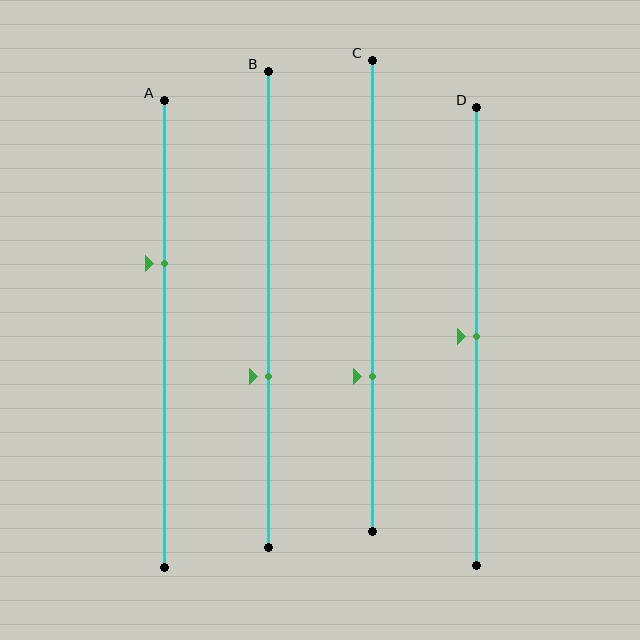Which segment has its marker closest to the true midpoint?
Segment D has its marker closest to the true midpoint.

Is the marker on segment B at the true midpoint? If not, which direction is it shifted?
No, the marker on segment B is shifted downward by about 14% of the segment length.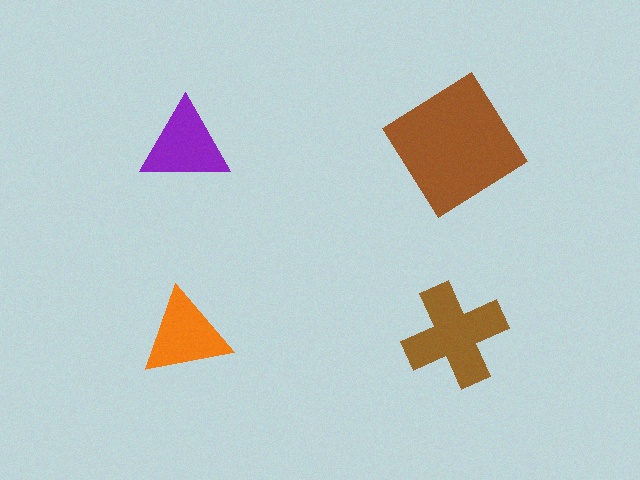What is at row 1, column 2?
A brown diamond.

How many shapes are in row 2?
2 shapes.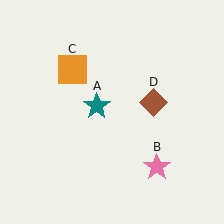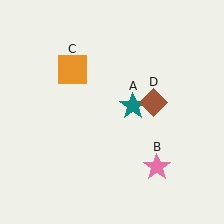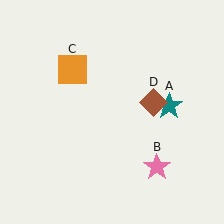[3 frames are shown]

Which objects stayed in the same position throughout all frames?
Pink star (object B) and orange square (object C) and brown diamond (object D) remained stationary.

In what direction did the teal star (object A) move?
The teal star (object A) moved right.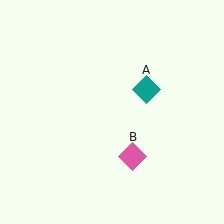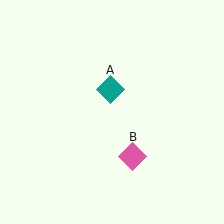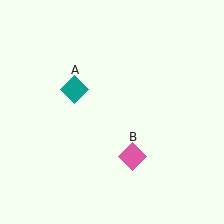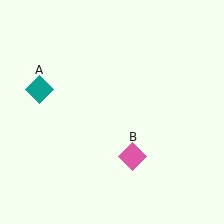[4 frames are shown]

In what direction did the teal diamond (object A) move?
The teal diamond (object A) moved left.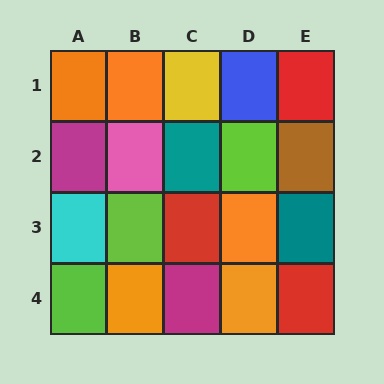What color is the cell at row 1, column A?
Orange.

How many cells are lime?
3 cells are lime.